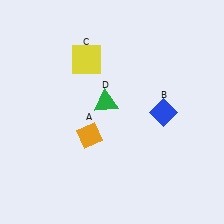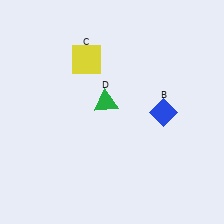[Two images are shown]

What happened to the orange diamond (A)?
The orange diamond (A) was removed in Image 2. It was in the bottom-left area of Image 1.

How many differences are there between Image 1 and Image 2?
There is 1 difference between the two images.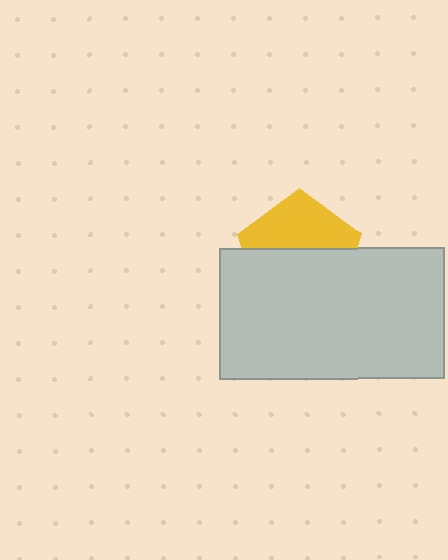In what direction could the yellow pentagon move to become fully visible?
The yellow pentagon could move up. That would shift it out from behind the light gray rectangle entirely.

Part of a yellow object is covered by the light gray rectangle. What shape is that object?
It is a pentagon.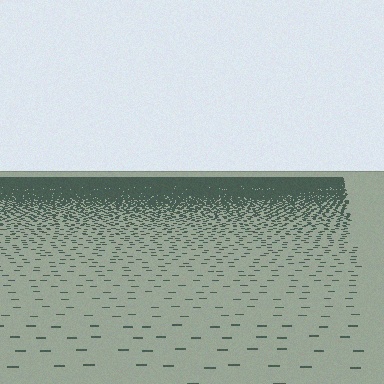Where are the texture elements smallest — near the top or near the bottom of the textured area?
Near the top.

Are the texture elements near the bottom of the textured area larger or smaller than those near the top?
Larger. Near the bottom, elements are closer to the viewer and appear at a bigger on-screen size.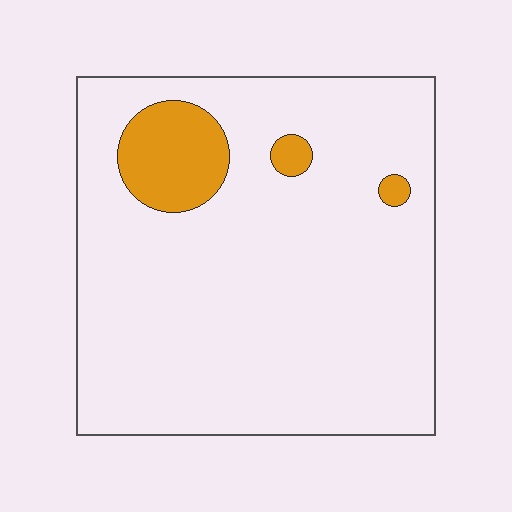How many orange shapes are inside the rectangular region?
3.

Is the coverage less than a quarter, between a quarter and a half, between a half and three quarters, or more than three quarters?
Less than a quarter.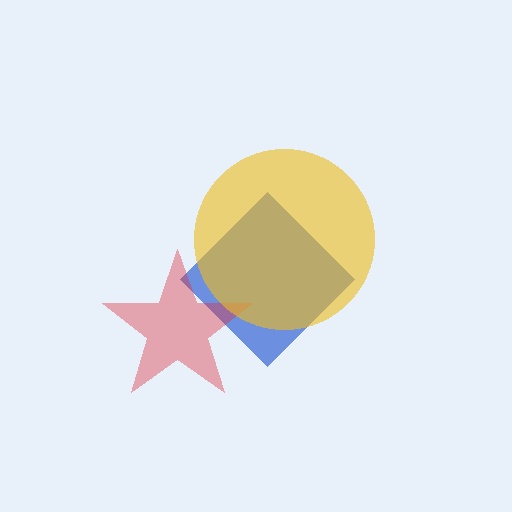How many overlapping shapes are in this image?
There are 3 overlapping shapes in the image.